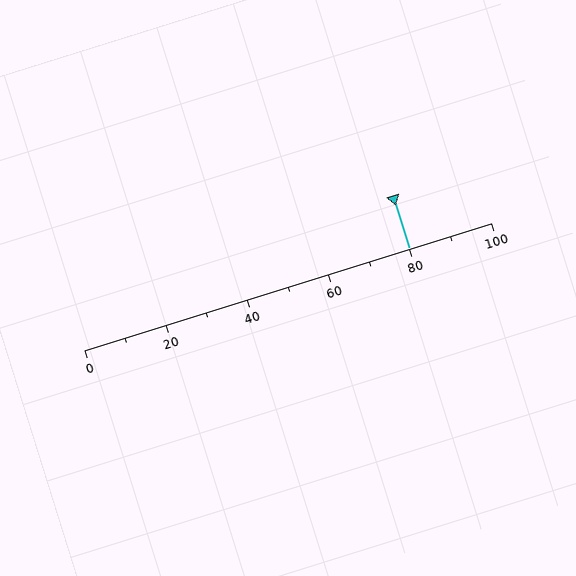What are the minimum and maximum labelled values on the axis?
The axis runs from 0 to 100.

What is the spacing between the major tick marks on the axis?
The major ticks are spaced 20 apart.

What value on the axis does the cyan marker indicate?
The marker indicates approximately 80.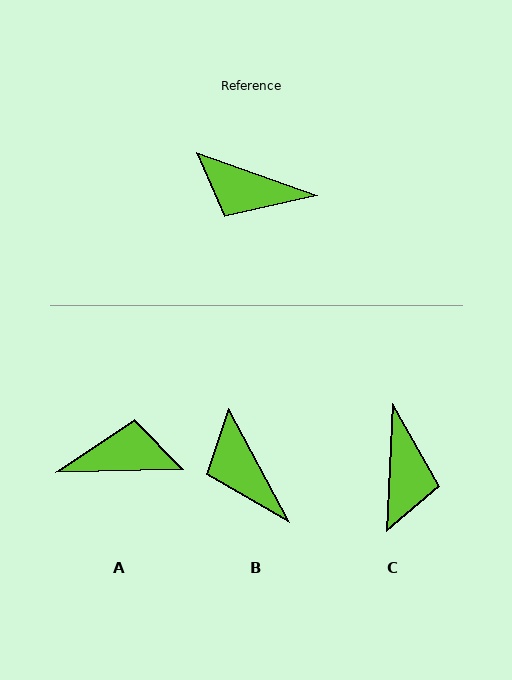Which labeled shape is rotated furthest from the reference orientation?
A, about 159 degrees away.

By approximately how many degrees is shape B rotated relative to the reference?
Approximately 43 degrees clockwise.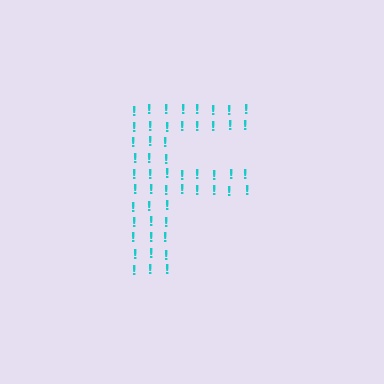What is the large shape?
The large shape is the letter F.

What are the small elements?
The small elements are exclamation marks.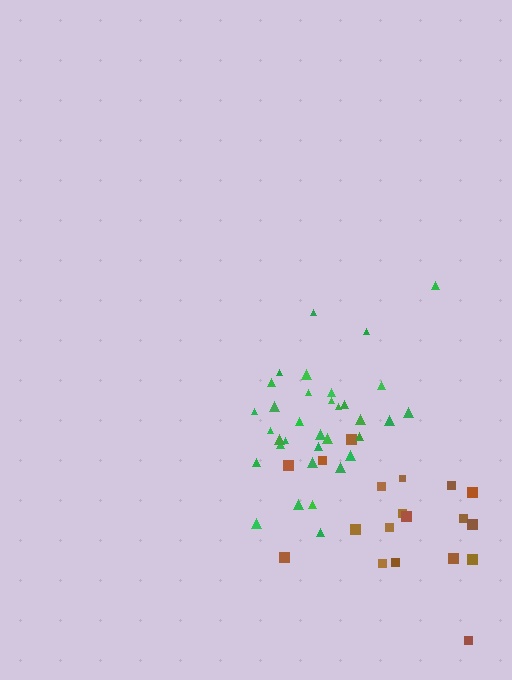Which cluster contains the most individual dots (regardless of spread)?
Green (34).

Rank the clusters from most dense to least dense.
green, brown.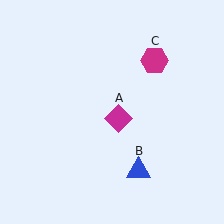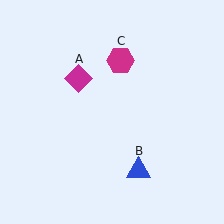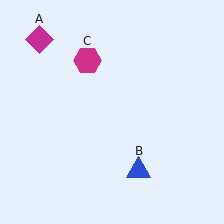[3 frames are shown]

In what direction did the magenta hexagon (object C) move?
The magenta hexagon (object C) moved left.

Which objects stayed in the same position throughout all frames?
Blue triangle (object B) remained stationary.